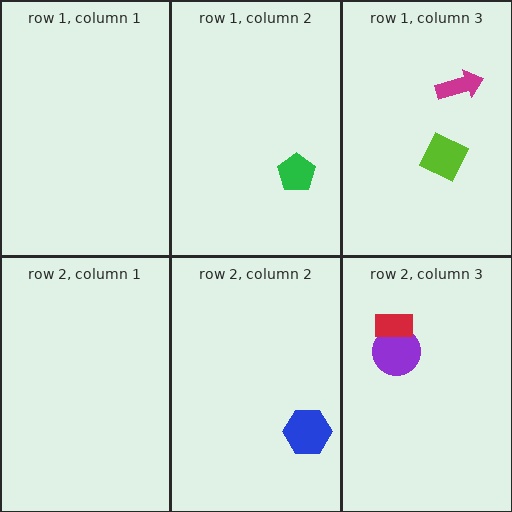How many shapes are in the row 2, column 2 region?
1.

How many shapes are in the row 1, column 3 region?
2.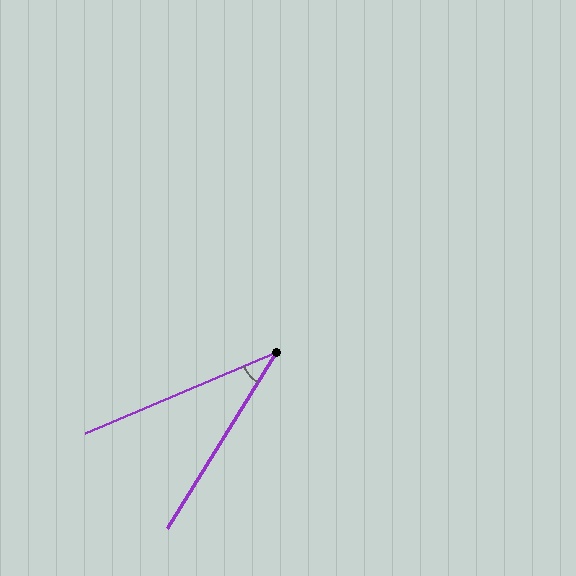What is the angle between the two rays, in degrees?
Approximately 35 degrees.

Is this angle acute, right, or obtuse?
It is acute.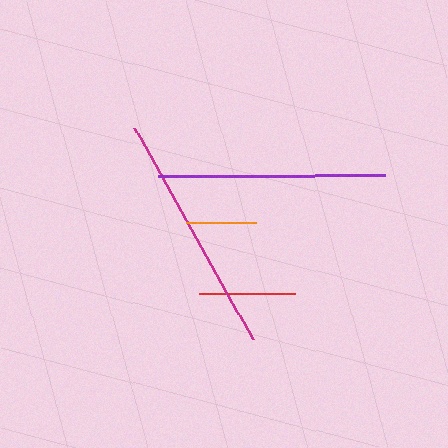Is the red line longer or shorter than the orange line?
The red line is longer than the orange line.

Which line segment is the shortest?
The orange line is the shortest at approximately 70 pixels.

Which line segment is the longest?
The magenta line is the longest at approximately 242 pixels.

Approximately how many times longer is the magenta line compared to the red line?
The magenta line is approximately 2.5 times the length of the red line.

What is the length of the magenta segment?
The magenta segment is approximately 242 pixels long.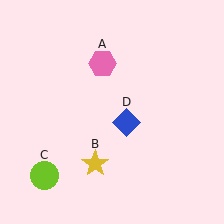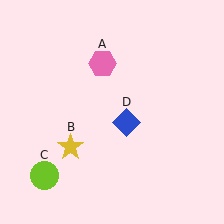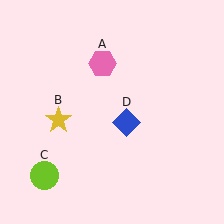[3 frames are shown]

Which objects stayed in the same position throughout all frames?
Pink hexagon (object A) and lime circle (object C) and blue diamond (object D) remained stationary.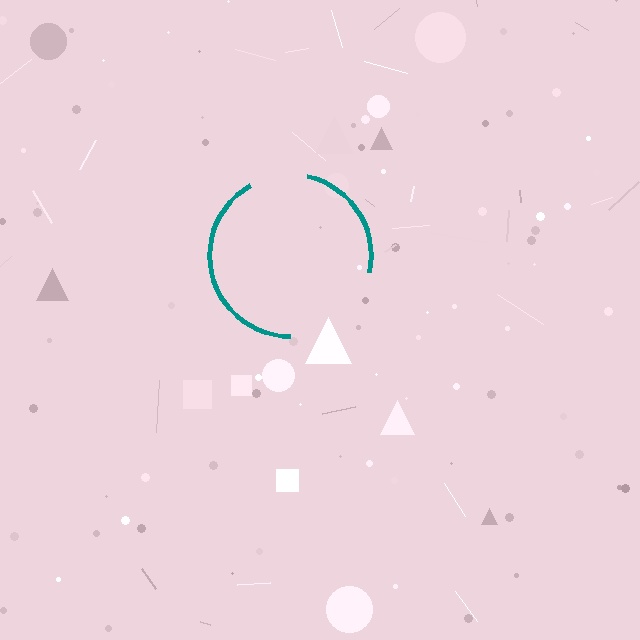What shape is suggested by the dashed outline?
The dashed outline suggests a circle.